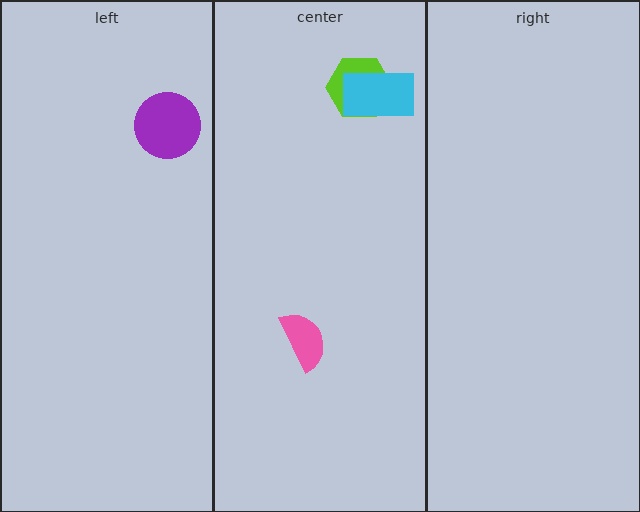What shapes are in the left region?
The purple circle.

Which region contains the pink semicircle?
The center region.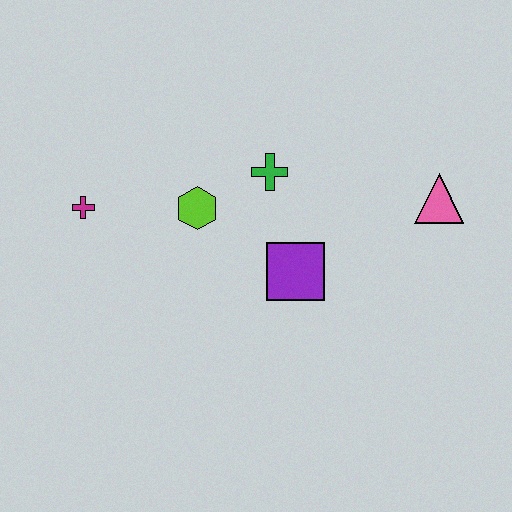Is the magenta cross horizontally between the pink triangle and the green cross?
No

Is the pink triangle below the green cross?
Yes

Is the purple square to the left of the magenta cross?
No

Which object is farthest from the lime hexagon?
The pink triangle is farthest from the lime hexagon.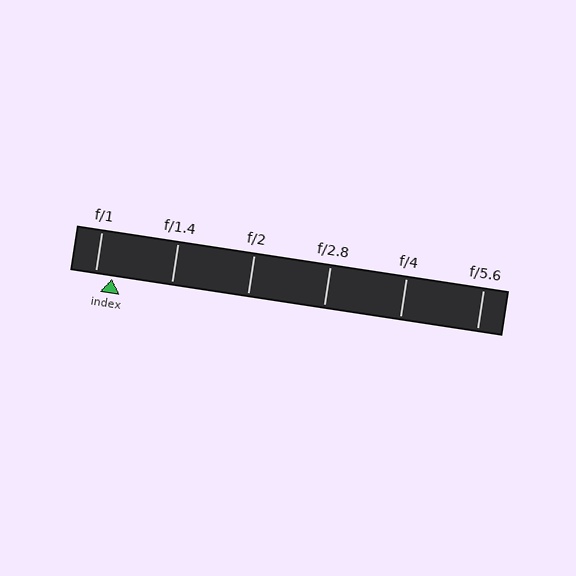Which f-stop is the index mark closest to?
The index mark is closest to f/1.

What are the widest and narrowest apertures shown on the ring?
The widest aperture shown is f/1 and the narrowest is f/5.6.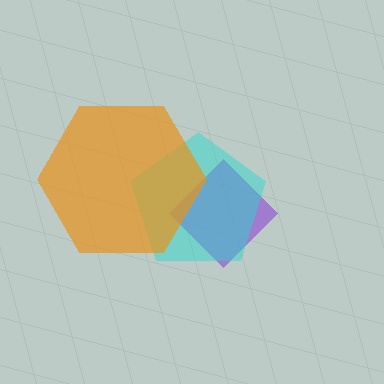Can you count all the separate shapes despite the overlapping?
Yes, there are 3 separate shapes.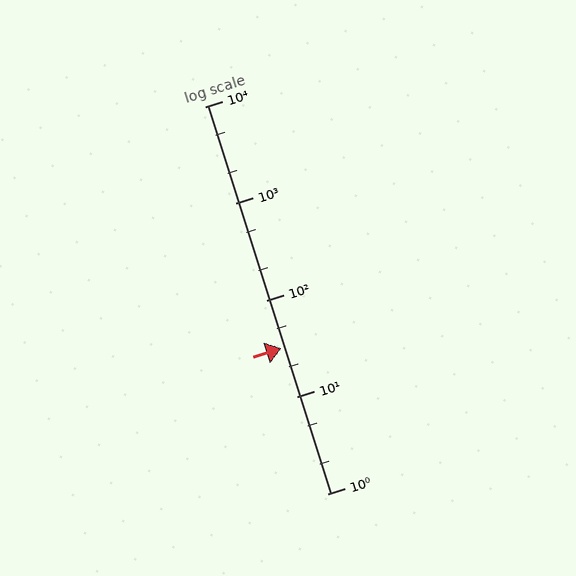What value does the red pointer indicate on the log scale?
The pointer indicates approximately 32.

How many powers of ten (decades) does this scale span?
The scale spans 4 decades, from 1 to 10000.